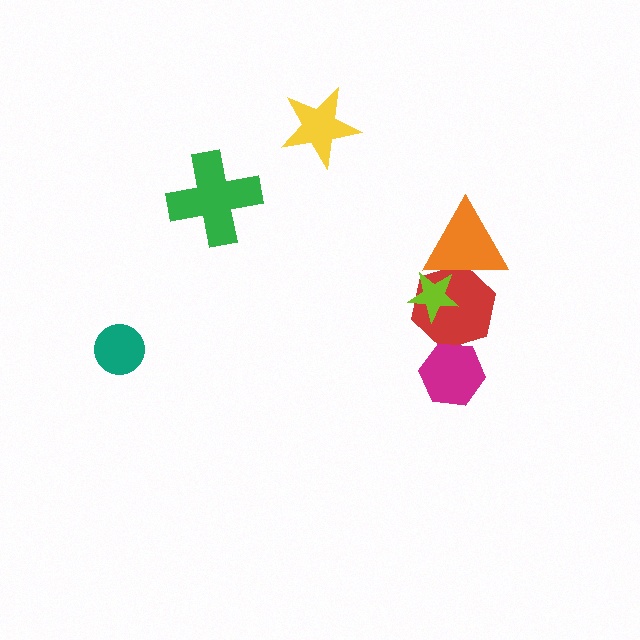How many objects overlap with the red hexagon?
3 objects overlap with the red hexagon.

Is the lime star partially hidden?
Yes, it is partially covered by another shape.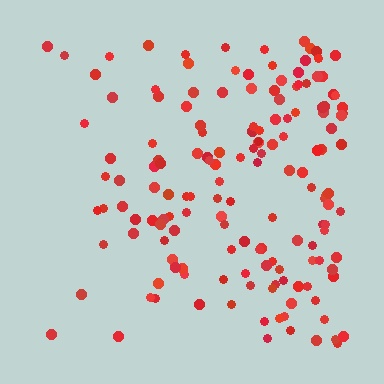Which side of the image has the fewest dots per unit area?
The left.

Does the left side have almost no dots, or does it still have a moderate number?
Still a moderate number, just noticeably fewer than the right.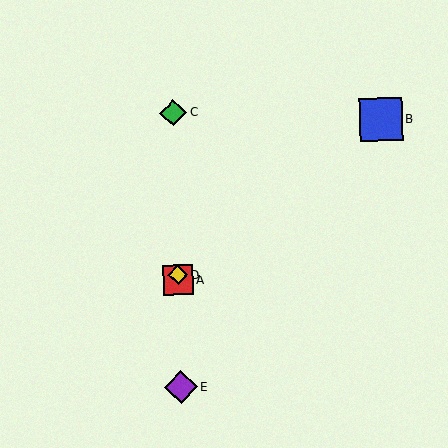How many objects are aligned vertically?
4 objects (A, C, D, E) are aligned vertically.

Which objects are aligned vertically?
Objects A, C, D, E are aligned vertically.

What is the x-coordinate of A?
Object A is at x≈178.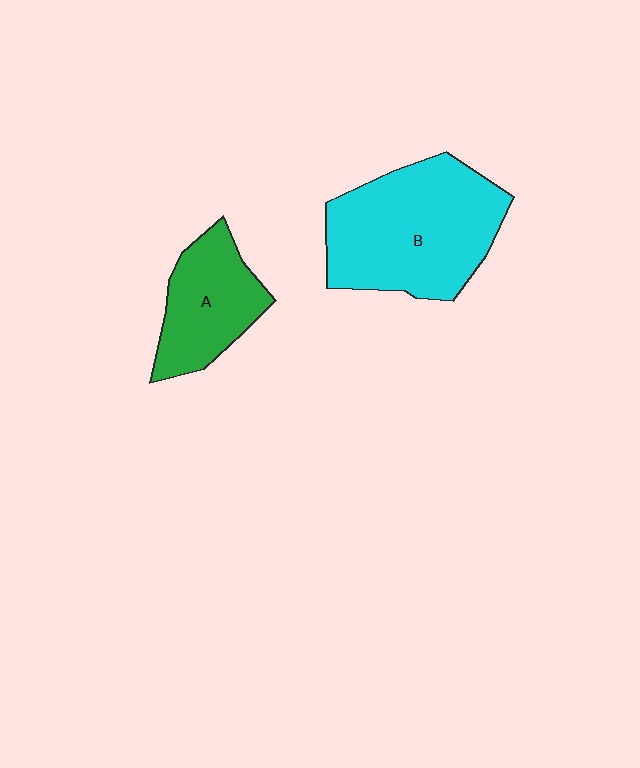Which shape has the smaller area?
Shape A (green).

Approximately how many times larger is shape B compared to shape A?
Approximately 1.8 times.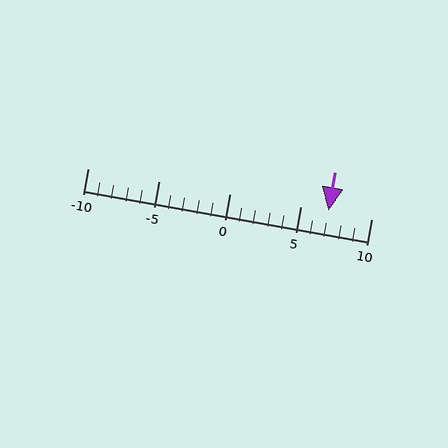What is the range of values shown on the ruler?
The ruler shows values from -10 to 10.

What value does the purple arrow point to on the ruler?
The purple arrow points to approximately 7.